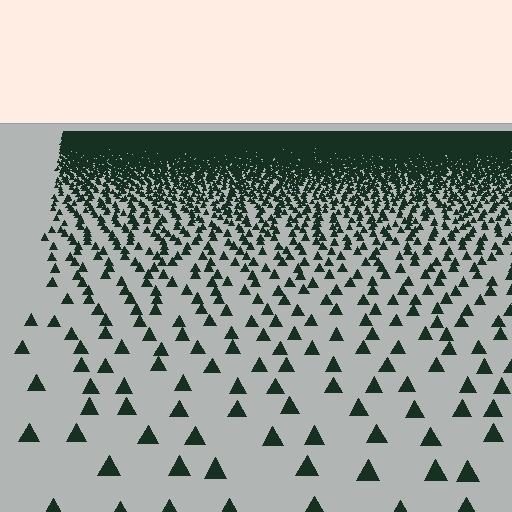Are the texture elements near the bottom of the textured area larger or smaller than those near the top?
Larger. Near the bottom, elements are closer to the viewer and appear at a bigger on-screen size.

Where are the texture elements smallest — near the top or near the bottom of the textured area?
Near the top.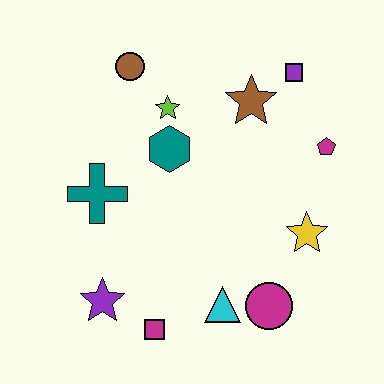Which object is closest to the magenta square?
The purple star is closest to the magenta square.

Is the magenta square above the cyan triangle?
No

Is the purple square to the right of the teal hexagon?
Yes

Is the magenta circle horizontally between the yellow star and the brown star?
Yes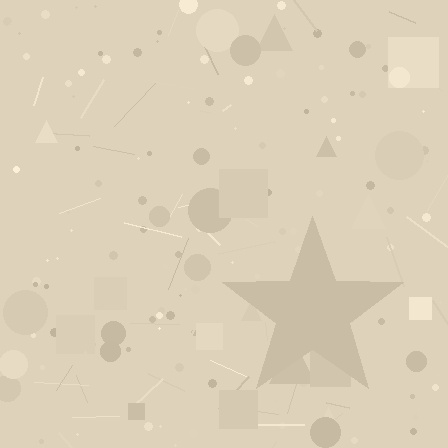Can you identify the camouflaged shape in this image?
The camouflaged shape is a star.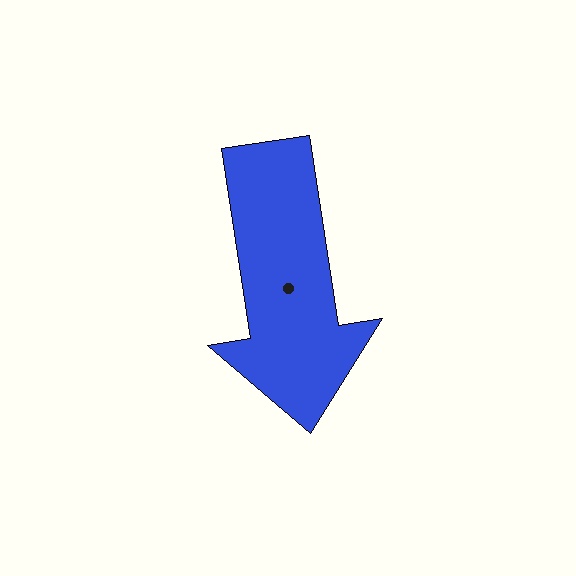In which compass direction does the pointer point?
South.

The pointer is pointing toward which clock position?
Roughly 6 o'clock.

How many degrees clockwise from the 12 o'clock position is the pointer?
Approximately 171 degrees.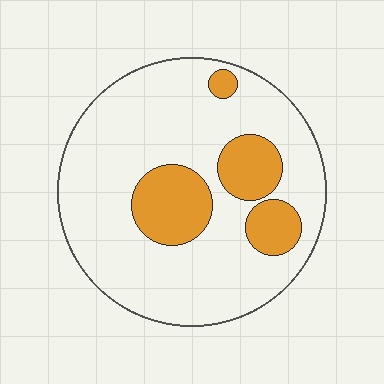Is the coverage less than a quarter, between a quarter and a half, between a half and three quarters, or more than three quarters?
Less than a quarter.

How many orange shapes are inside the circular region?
4.